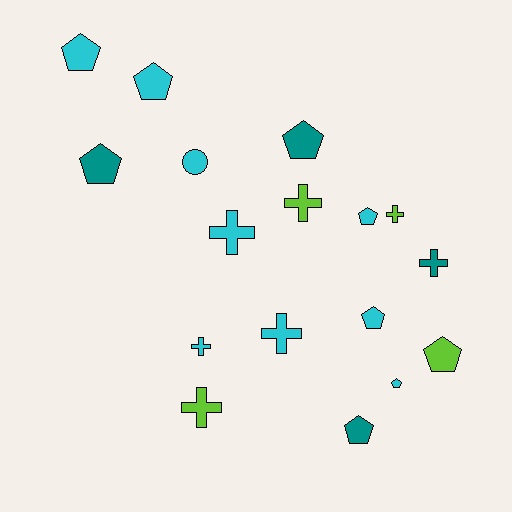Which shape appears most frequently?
Pentagon, with 9 objects.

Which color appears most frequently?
Cyan, with 9 objects.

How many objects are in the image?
There are 17 objects.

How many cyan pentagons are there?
There are 5 cyan pentagons.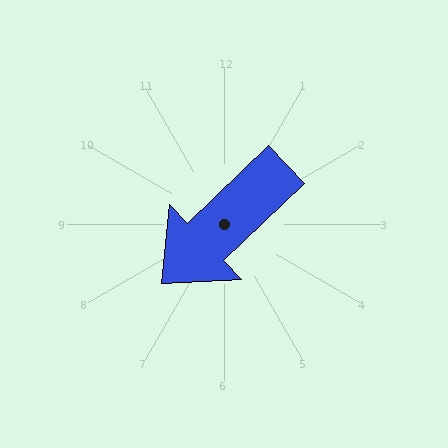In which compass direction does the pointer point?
Southwest.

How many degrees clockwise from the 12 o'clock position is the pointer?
Approximately 226 degrees.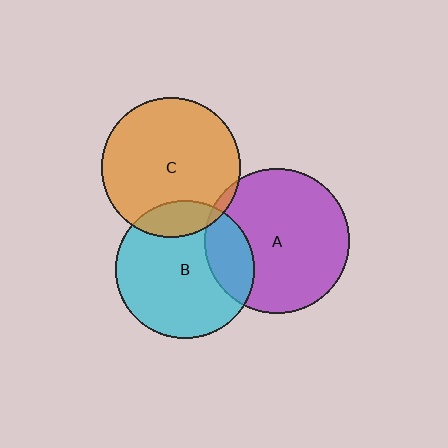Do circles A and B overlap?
Yes.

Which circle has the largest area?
Circle A (purple).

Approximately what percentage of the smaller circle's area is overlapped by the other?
Approximately 20%.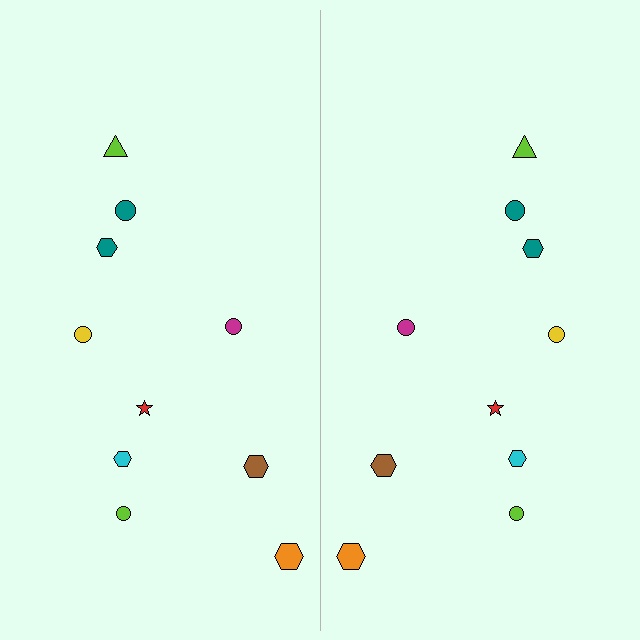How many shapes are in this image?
There are 20 shapes in this image.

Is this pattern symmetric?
Yes, this pattern has bilateral (reflection) symmetry.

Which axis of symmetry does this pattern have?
The pattern has a vertical axis of symmetry running through the center of the image.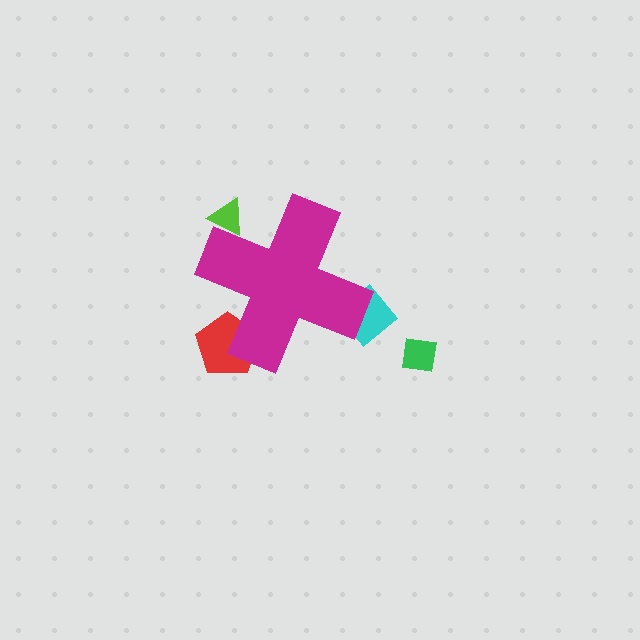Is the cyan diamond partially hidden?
Yes, the cyan diamond is partially hidden behind the magenta cross.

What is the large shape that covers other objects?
A magenta cross.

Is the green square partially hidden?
No, the green square is fully visible.